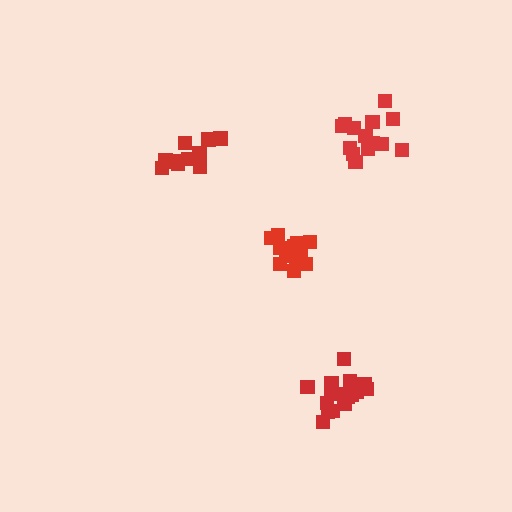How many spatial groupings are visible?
There are 4 spatial groupings.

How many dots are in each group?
Group 1: 13 dots, Group 2: 12 dots, Group 3: 14 dots, Group 4: 17 dots (56 total).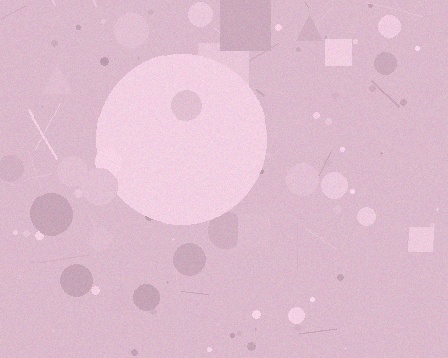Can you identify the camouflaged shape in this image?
The camouflaged shape is a circle.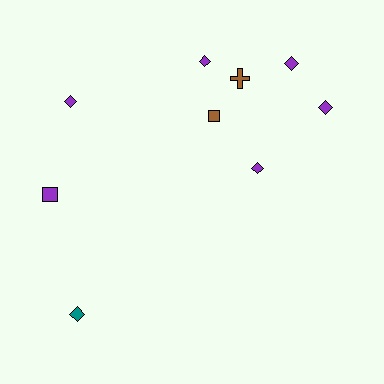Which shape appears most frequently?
Diamond, with 6 objects.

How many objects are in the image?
There are 9 objects.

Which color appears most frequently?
Purple, with 6 objects.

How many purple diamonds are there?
There are 5 purple diamonds.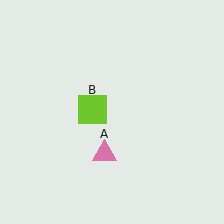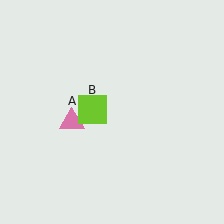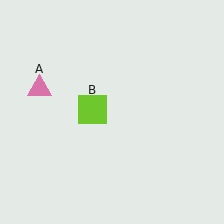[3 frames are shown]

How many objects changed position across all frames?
1 object changed position: pink triangle (object A).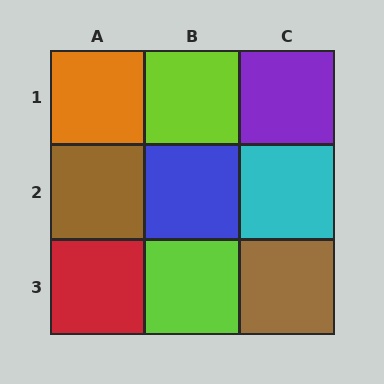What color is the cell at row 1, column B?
Lime.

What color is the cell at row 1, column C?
Purple.